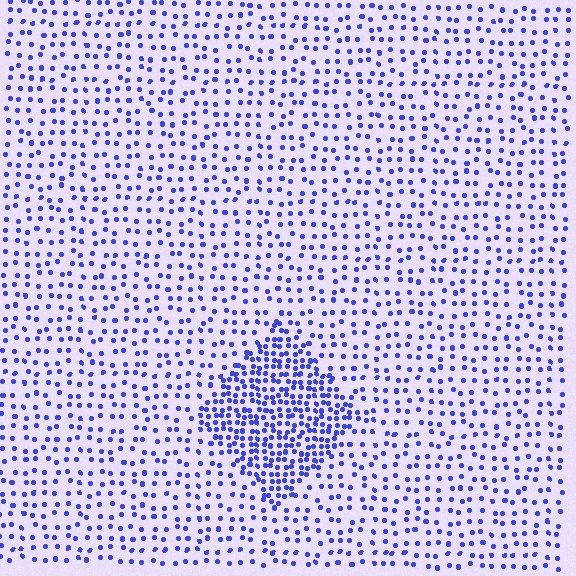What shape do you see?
I see a diamond.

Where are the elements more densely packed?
The elements are more densely packed inside the diamond boundary.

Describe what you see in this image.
The image contains small blue elements arranged at two different densities. A diamond-shaped region is visible where the elements are more densely packed than the surrounding area.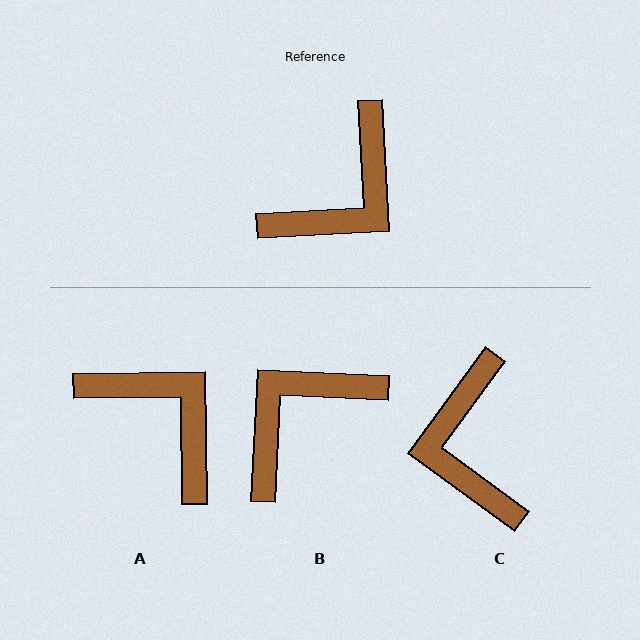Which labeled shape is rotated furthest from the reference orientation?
B, about 174 degrees away.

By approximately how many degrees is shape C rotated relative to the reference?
Approximately 129 degrees clockwise.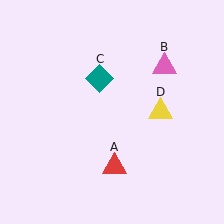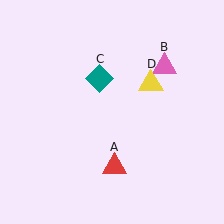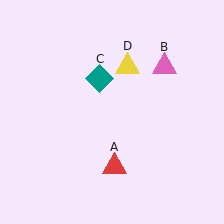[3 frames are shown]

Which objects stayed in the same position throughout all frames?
Red triangle (object A) and pink triangle (object B) and teal diamond (object C) remained stationary.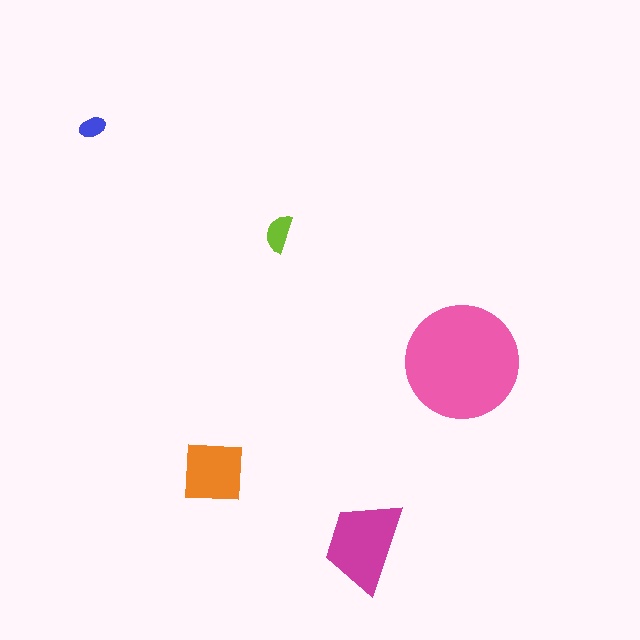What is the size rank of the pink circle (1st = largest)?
1st.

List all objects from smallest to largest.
The blue ellipse, the lime semicircle, the orange square, the magenta trapezoid, the pink circle.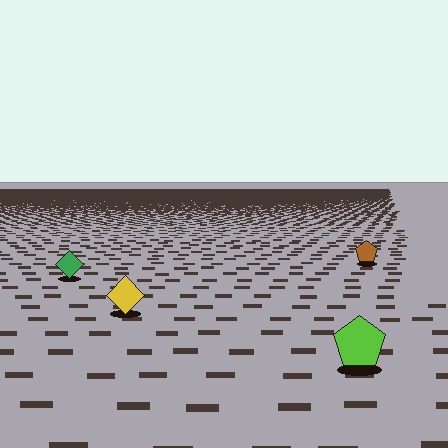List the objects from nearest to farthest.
From nearest to farthest: the lime pentagon, the yellow diamond, the green diamond, the brown pentagon.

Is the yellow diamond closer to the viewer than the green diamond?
Yes. The yellow diamond is closer — you can tell from the texture gradient: the ground texture is coarser near it.